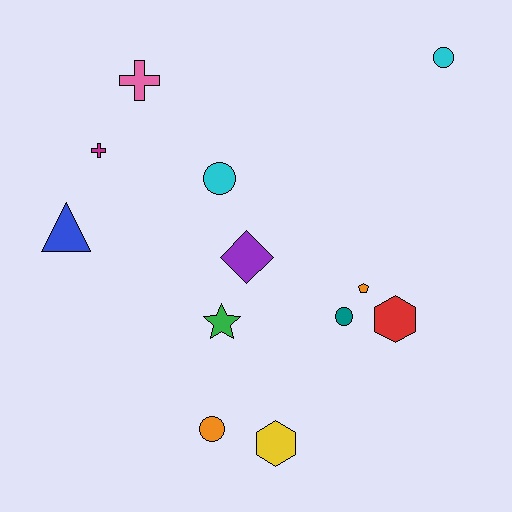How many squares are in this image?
There are no squares.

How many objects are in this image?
There are 12 objects.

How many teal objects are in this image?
There is 1 teal object.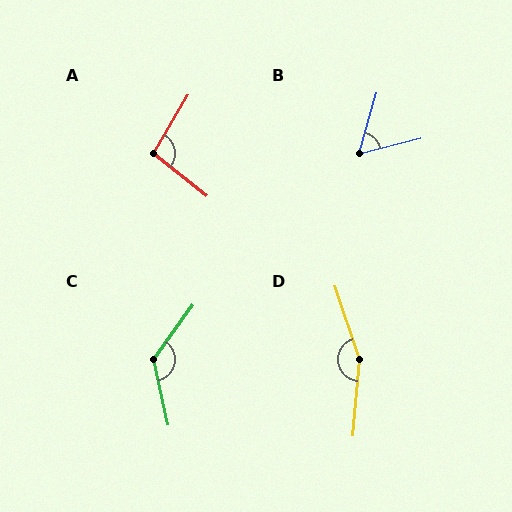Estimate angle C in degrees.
Approximately 132 degrees.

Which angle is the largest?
D, at approximately 157 degrees.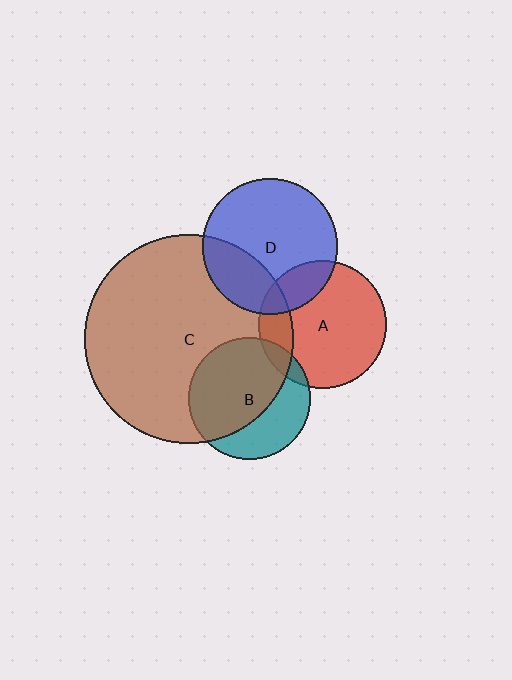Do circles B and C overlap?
Yes.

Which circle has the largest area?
Circle C (brown).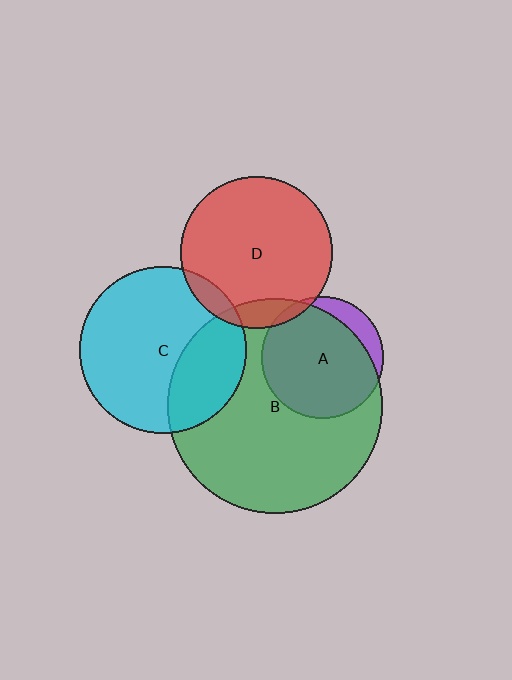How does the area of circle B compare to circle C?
Approximately 1.7 times.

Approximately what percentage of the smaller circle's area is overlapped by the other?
Approximately 10%.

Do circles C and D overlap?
Yes.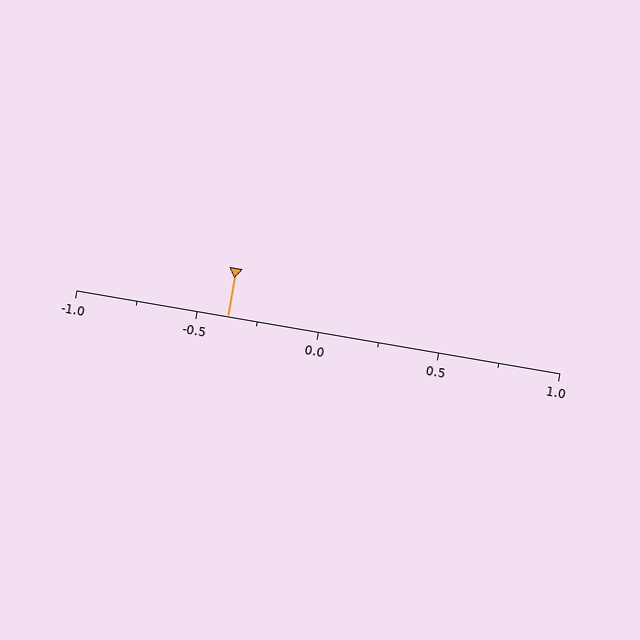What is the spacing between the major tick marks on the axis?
The major ticks are spaced 0.5 apart.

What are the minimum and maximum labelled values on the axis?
The axis runs from -1.0 to 1.0.